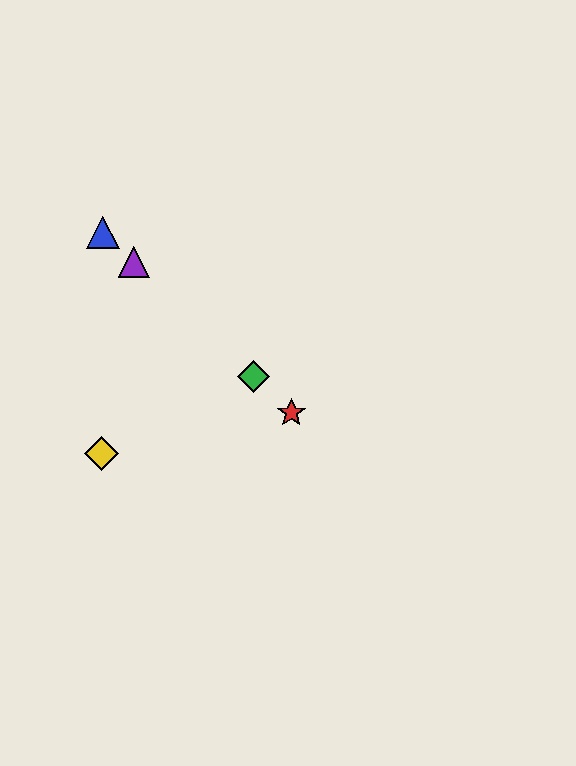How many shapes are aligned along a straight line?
4 shapes (the red star, the blue triangle, the green diamond, the purple triangle) are aligned along a straight line.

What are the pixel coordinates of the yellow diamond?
The yellow diamond is at (102, 454).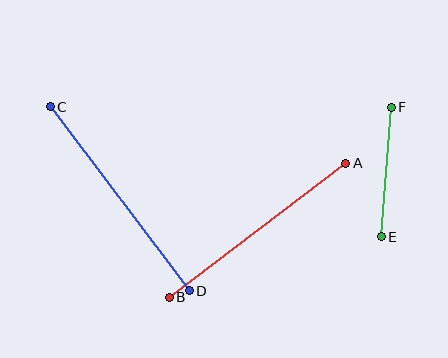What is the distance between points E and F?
The distance is approximately 130 pixels.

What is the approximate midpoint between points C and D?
The midpoint is at approximately (120, 199) pixels.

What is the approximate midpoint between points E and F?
The midpoint is at approximately (386, 172) pixels.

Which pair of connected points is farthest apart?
Points C and D are farthest apart.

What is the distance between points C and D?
The distance is approximately 231 pixels.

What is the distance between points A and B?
The distance is approximately 222 pixels.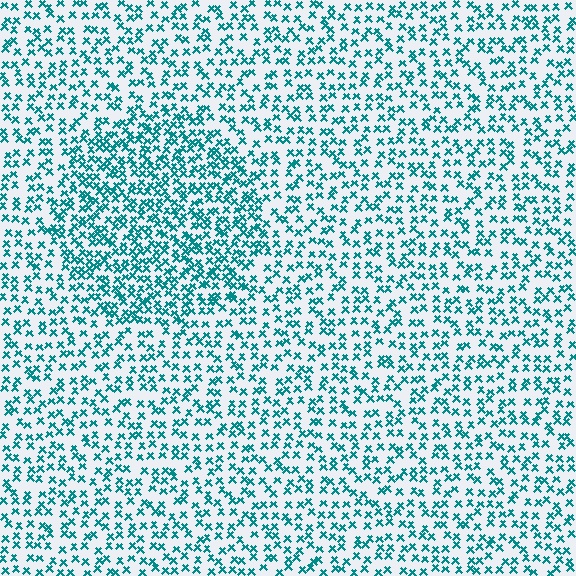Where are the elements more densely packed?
The elements are more densely packed inside the circle boundary.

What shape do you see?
I see a circle.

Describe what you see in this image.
The image contains small teal elements arranged at two different densities. A circle-shaped region is visible where the elements are more densely packed than the surrounding area.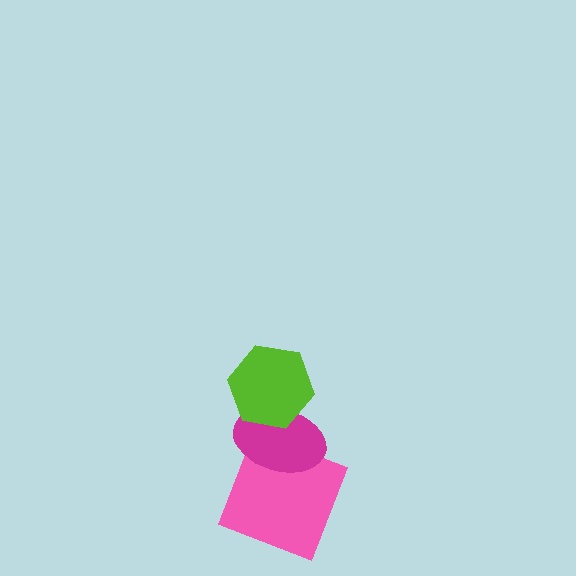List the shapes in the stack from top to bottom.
From top to bottom: the lime hexagon, the magenta ellipse, the pink square.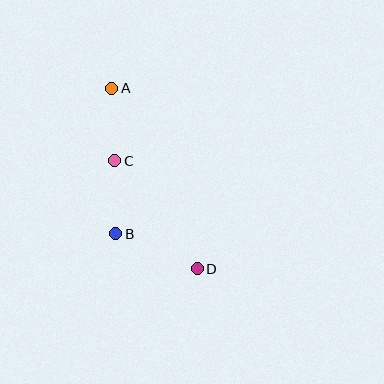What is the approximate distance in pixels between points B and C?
The distance between B and C is approximately 73 pixels.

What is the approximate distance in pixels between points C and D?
The distance between C and D is approximately 136 pixels.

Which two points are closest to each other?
Points A and C are closest to each other.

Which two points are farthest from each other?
Points A and D are farthest from each other.